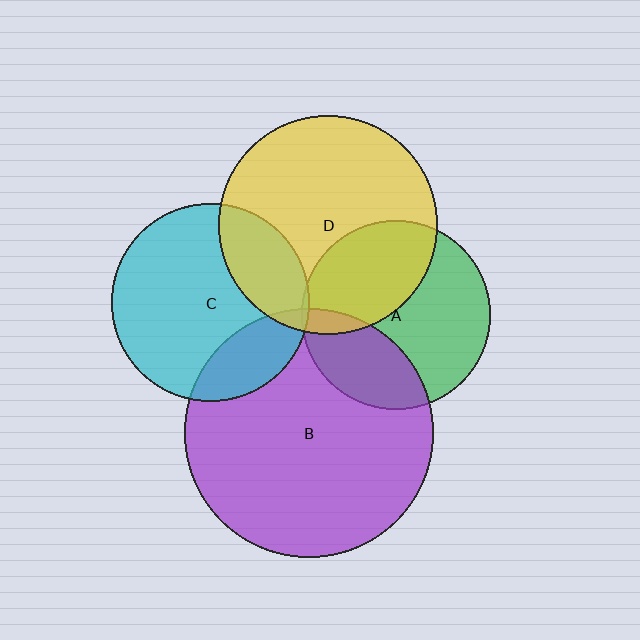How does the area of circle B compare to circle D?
Approximately 1.3 times.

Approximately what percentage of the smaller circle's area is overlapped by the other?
Approximately 30%.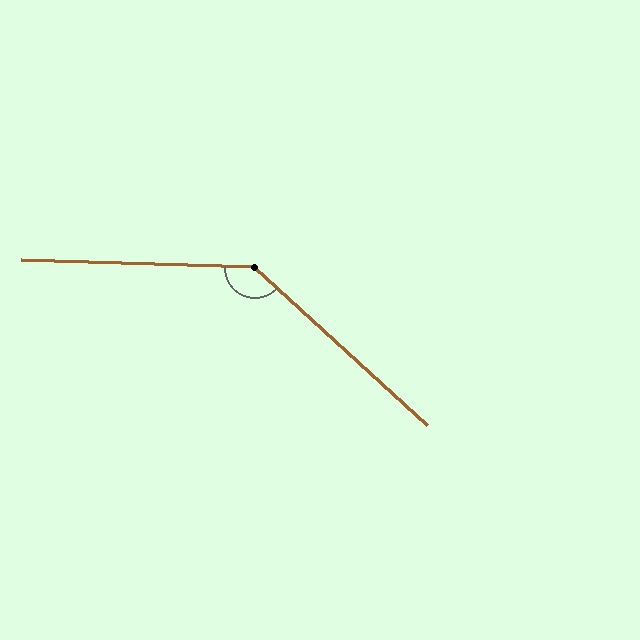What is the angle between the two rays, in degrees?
Approximately 140 degrees.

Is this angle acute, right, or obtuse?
It is obtuse.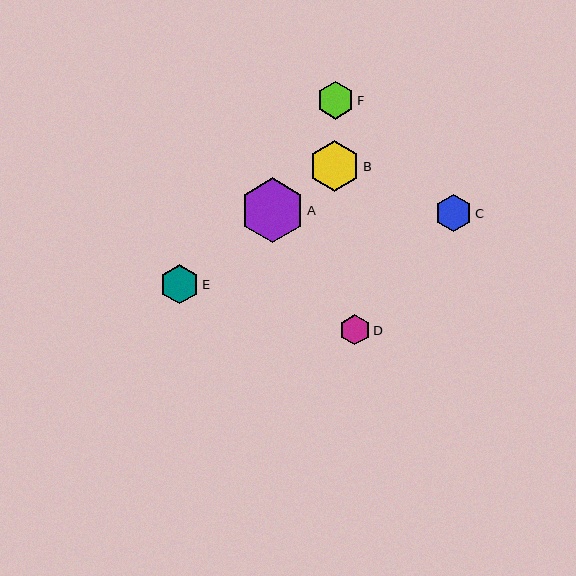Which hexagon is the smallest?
Hexagon D is the smallest with a size of approximately 30 pixels.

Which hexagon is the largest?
Hexagon A is the largest with a size of approximately 65 pixels.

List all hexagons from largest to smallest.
From largest to smallest: A, B, E, F, C, D.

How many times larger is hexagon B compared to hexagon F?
Hexagon B is approximately 1.4 times the size of hexagon F.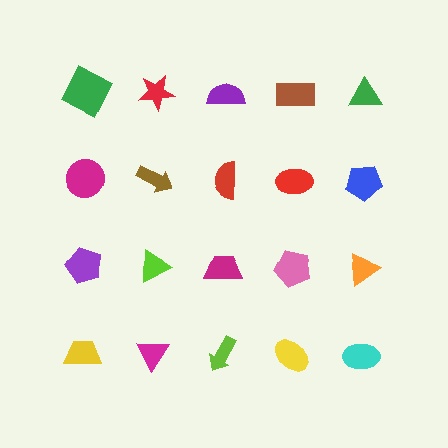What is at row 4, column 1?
A yellow trapezoid.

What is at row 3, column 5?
An orange triangle.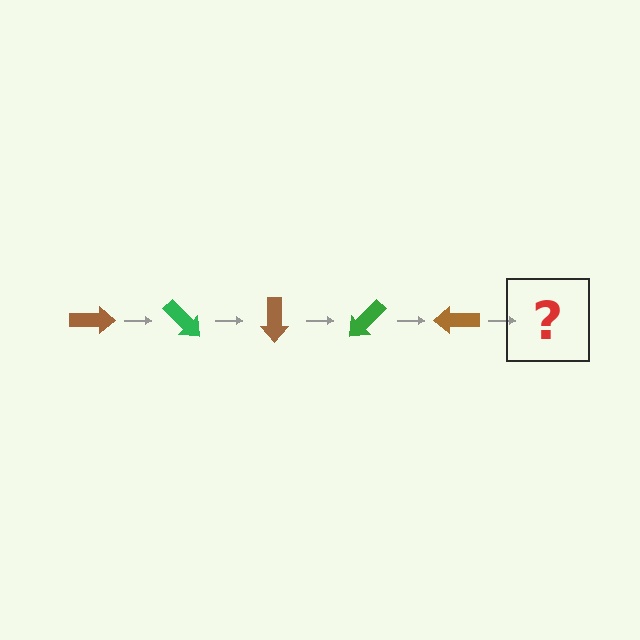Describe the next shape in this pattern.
It should be a green arrow, rotated 225 degrees from the start.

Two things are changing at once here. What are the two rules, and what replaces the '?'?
The two rules are that it rotates 45 degrees each step and the color cycles through brown and green. The '?' should be a green arrow, rotated 225 degrees from the start.